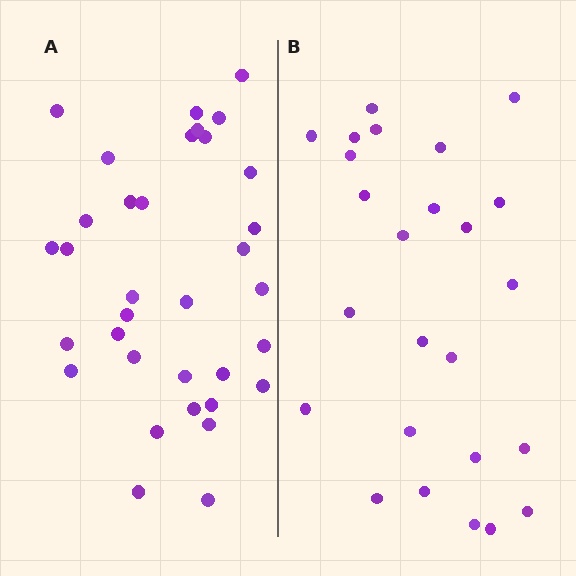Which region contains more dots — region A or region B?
Region A (the left region) has more dots.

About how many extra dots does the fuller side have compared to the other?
Region A has roughly 8 or so more dots than region B.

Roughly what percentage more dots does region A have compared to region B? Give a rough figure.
About 35% more.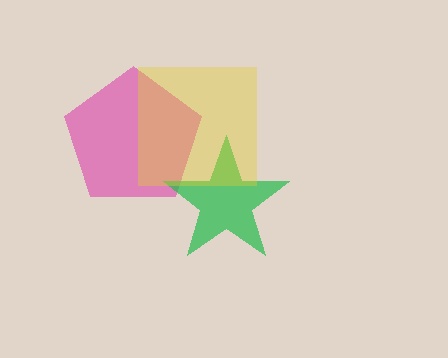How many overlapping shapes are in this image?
There are 3 overlapping shapes in the image.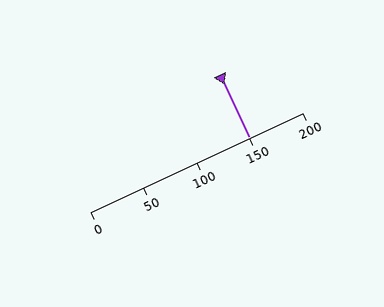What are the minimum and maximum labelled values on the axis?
The axis runs from 0 to 200.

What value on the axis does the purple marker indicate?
The marker indicates approximately 150.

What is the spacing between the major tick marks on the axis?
The major ticks are spaced 50 apart.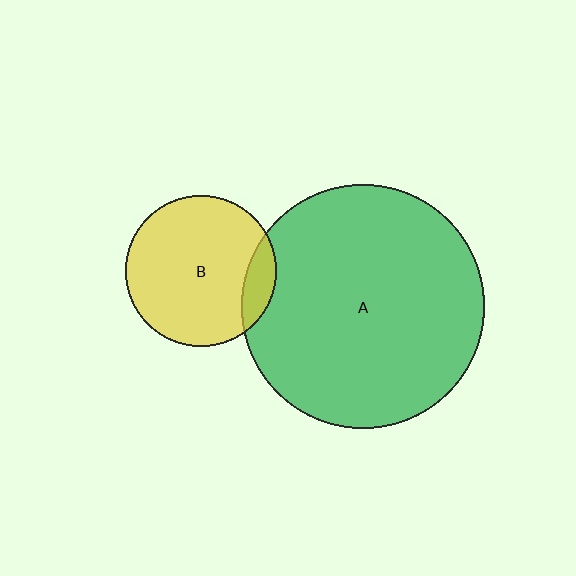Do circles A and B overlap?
Yes.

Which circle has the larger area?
Circle A (green).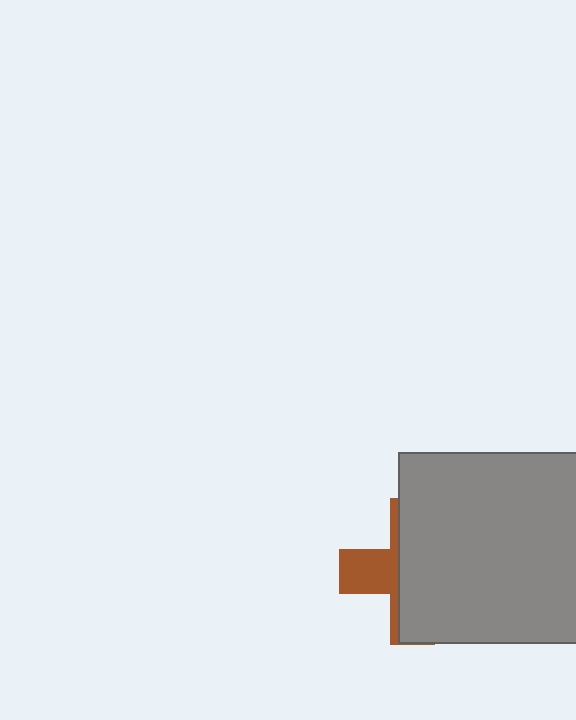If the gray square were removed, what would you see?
You would see the complete brown cross.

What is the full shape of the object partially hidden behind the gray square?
The partially hidden object is a brown cross.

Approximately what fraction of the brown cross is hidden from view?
Roughly 69% of the brown cross is hidden behind the gray square.